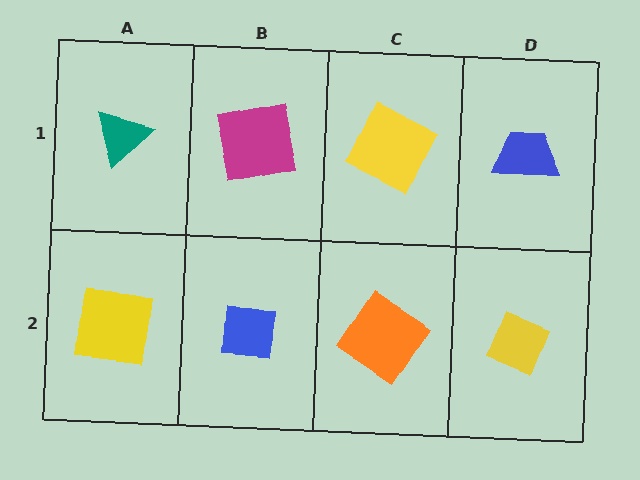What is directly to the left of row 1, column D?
A yellow square.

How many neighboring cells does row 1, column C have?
3.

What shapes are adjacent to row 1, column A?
A yellow square (row 2, column A), a magenta square (row 1, column B).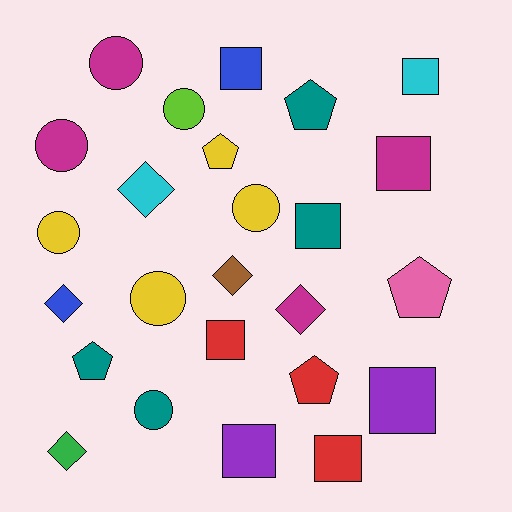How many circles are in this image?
There are 7 circles.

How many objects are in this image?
There are 25 objects.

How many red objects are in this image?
There are 3 red objects.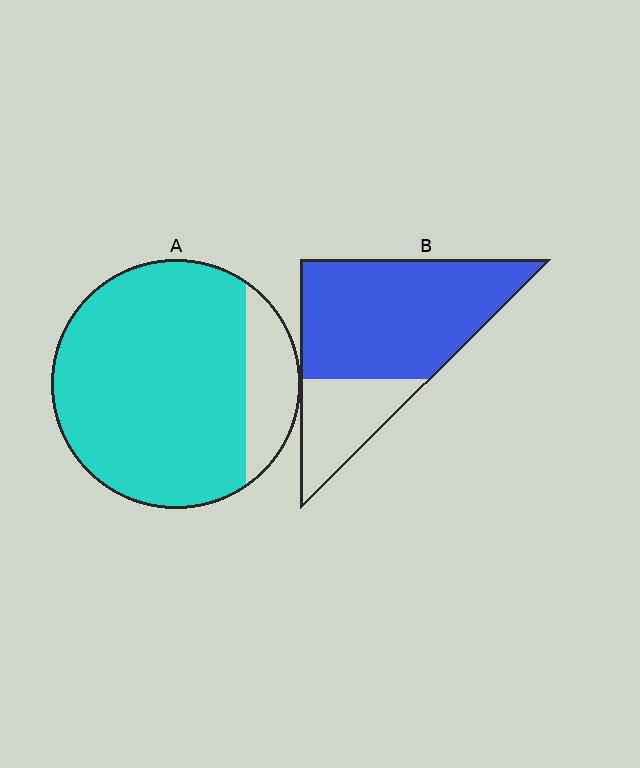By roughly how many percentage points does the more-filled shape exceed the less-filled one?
By roughly 10 percentage points (A over B).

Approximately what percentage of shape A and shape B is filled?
A is approximately 85% and B is approximately 75%.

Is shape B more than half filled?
Yes.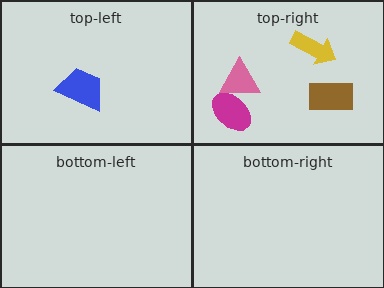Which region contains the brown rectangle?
The top-right region.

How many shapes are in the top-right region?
4.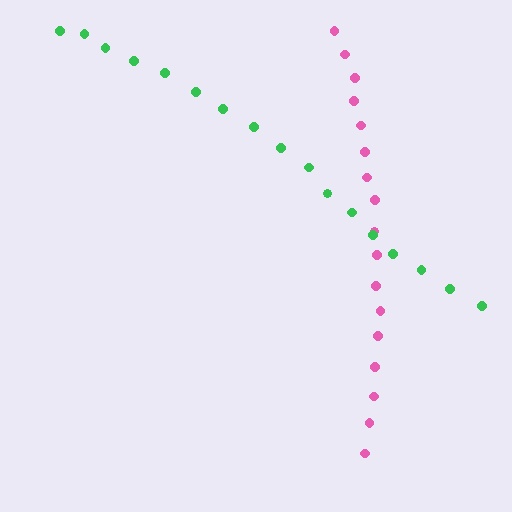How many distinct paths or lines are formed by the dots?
There are 2 distinct paths.